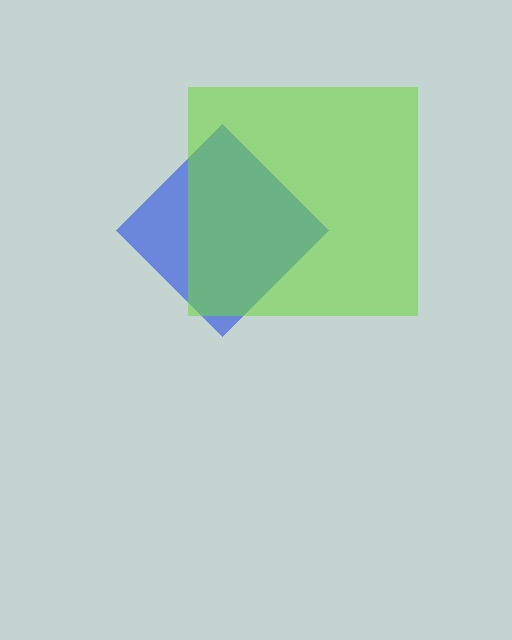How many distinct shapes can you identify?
There are 2 distinct shapes: a blue diamond, a lime square.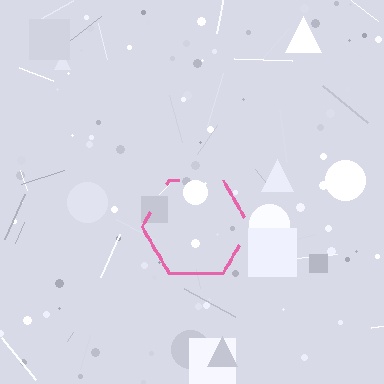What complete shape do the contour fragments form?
The contour fragments form a hexagon.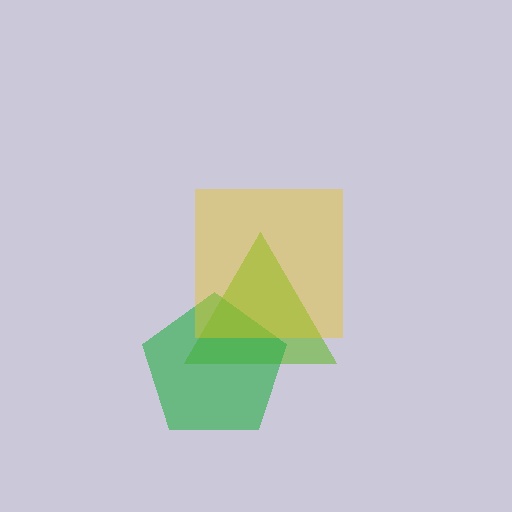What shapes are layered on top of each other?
The layered shapes are: a lime triangle, a green pentagon, a yellow square.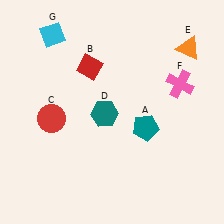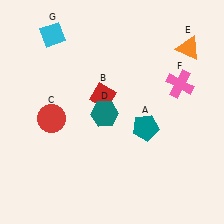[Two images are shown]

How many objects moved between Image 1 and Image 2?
1 object moved between the two images.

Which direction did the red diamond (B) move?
The red diamond (B) moved down.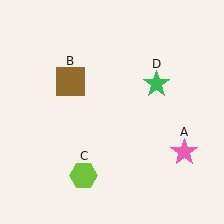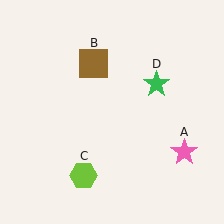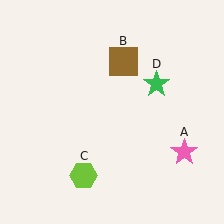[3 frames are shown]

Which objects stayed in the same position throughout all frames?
Pink star (object A) and lime hexagon (object C) and green star (object D) remained stationary.